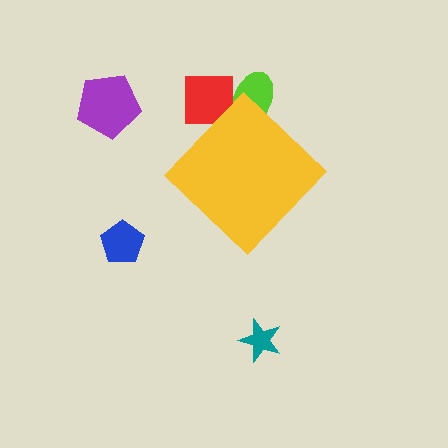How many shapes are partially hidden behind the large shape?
2 shapes are partially hidden.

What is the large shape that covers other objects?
A yellow diamond.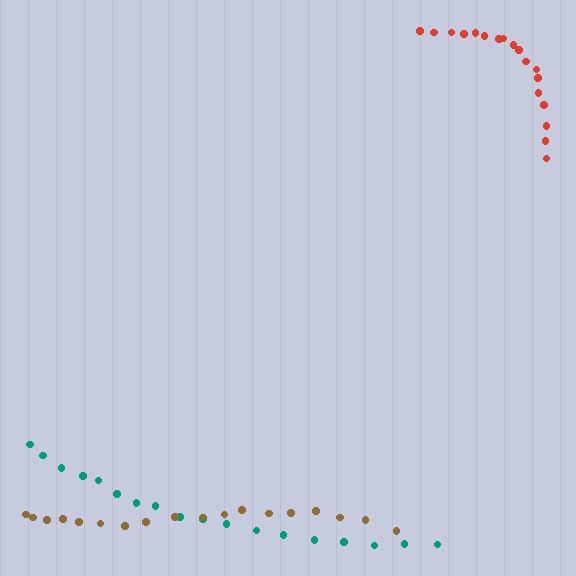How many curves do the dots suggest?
There are 3 distinct paths.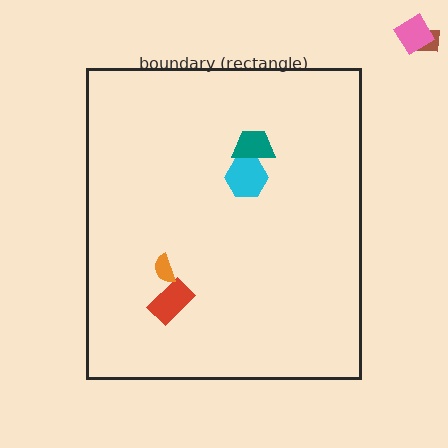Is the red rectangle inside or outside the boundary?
Inside.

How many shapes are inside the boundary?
4 inside, 2 outside.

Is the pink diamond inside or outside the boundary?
Outside.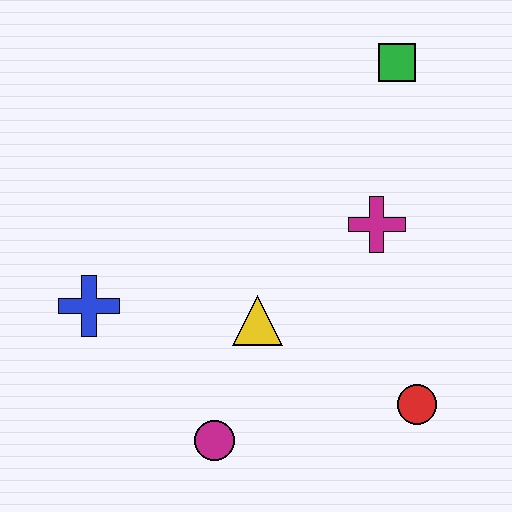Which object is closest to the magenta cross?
The yellow triangle is closest to the magenta cross.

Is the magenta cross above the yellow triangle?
Yes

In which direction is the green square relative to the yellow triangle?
The green square is above the yellow triangle.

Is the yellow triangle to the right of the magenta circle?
Yes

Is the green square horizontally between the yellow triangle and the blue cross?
No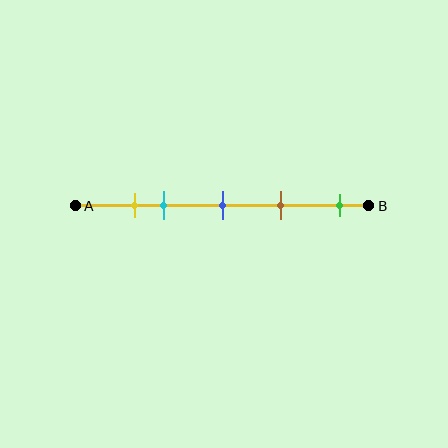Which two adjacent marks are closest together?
The yellow and cyan marks are the closest adjacent pair.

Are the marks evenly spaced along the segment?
No, the marks are not evenly spaced.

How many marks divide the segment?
There are 5 marks dividing the segment.